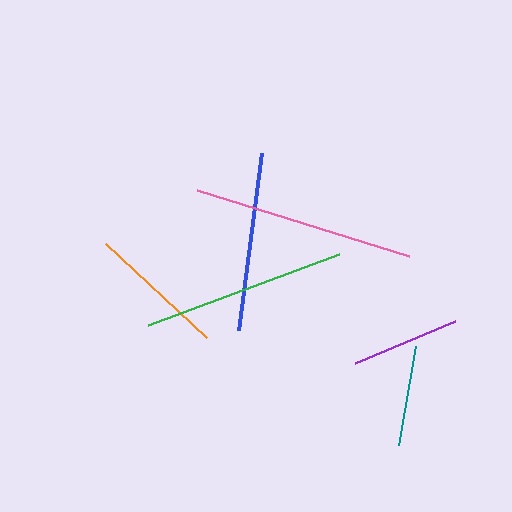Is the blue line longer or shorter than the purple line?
The blue line is longer than the purple line.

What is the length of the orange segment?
The orange segment is approximately 137 pixels long.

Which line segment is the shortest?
The teal line is the shortest at approximately 100 pixels.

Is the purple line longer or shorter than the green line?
The green line is longer than the purple line.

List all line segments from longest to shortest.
From longest to shortest: pink, green, blue, orange, purple, teal.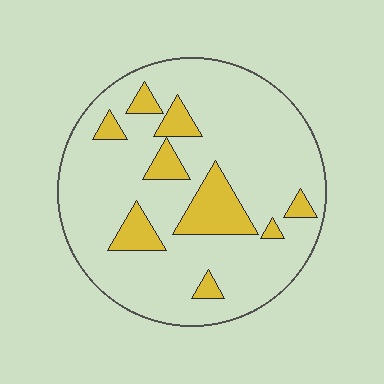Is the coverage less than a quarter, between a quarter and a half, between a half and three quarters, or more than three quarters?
Less than a quarter.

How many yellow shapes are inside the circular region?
9.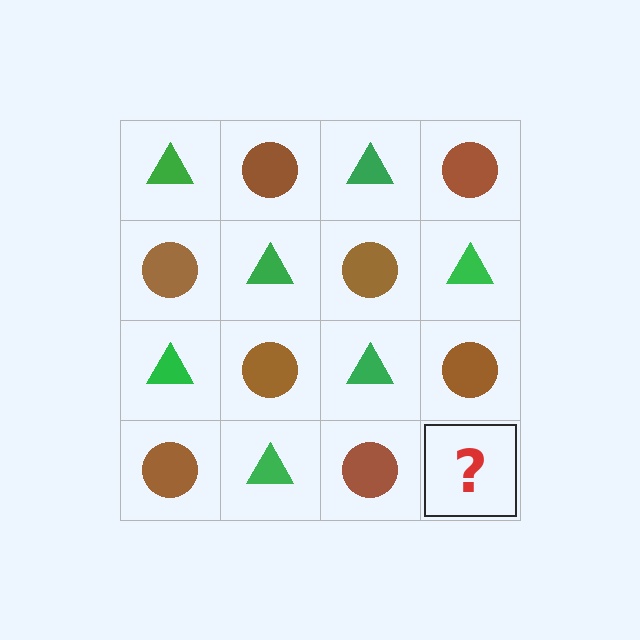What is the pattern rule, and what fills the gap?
The rule is that it alternates green triangle and brown circle in a checkerboard pattern. The gap should be filled with a green triangle.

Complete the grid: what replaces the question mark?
The question mark should be replaced with a green triangle.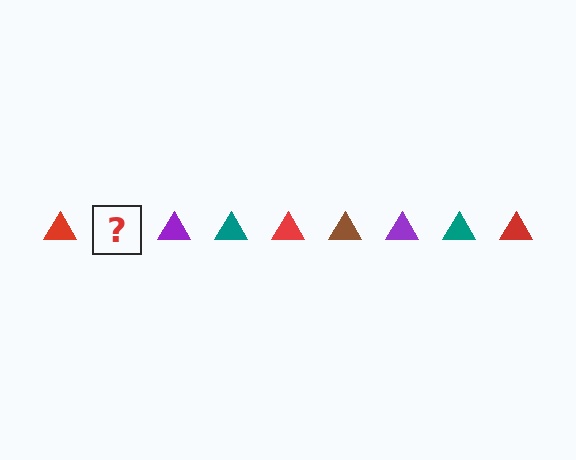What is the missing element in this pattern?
The missing element is a brown triangle.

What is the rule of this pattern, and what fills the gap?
The rule is that the pattern cycles through red, brown, purple, teal triangles. The gap should be filled with a brown triangle.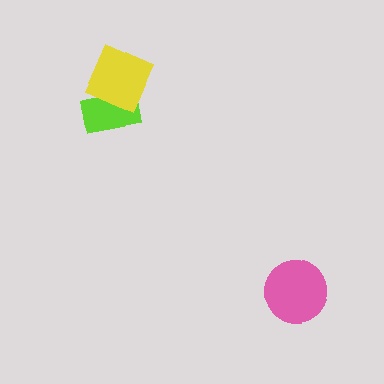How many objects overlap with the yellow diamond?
1 object overlaps with the yellow diamond.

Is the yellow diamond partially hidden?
No, no other shape covers it.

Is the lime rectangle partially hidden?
Yes, it is partially covered by another shape.